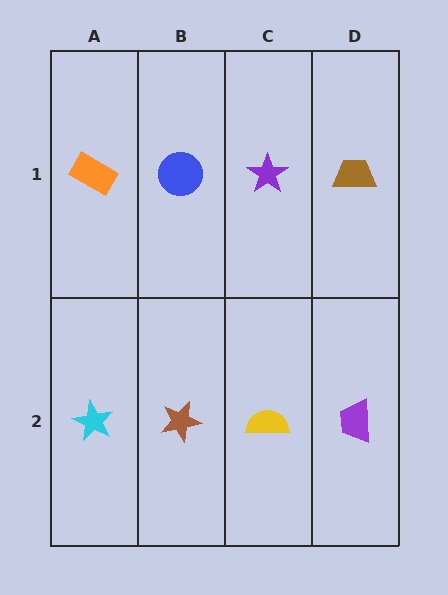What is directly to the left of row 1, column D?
A purple star.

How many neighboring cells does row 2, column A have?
2.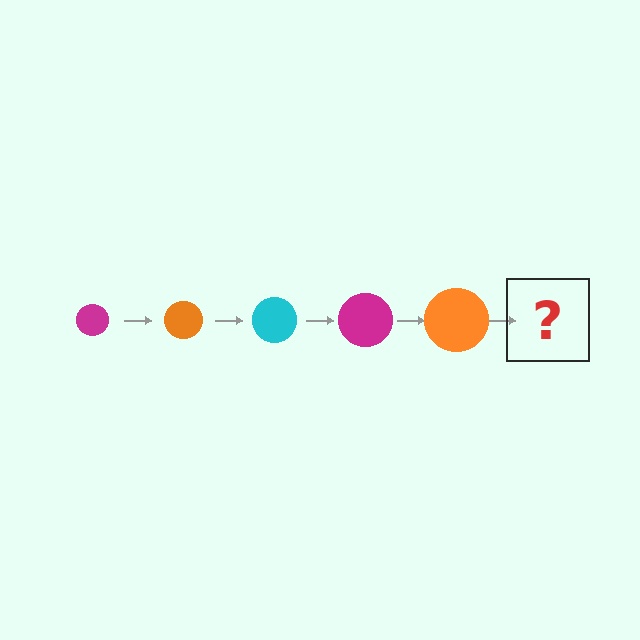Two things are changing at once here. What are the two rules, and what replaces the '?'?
The two rules are that the circle grows larger each step and the color cycles through magenta, orange, and cyan. The '?' should be a cyan circle, larger than the previous one.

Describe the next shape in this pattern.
It should be a cyan circle, larger than the previous one.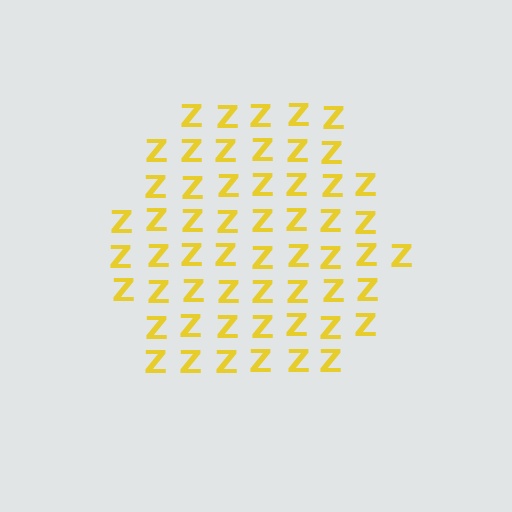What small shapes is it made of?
It is made of small letter Z's.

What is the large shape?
The large shape is a hexagon.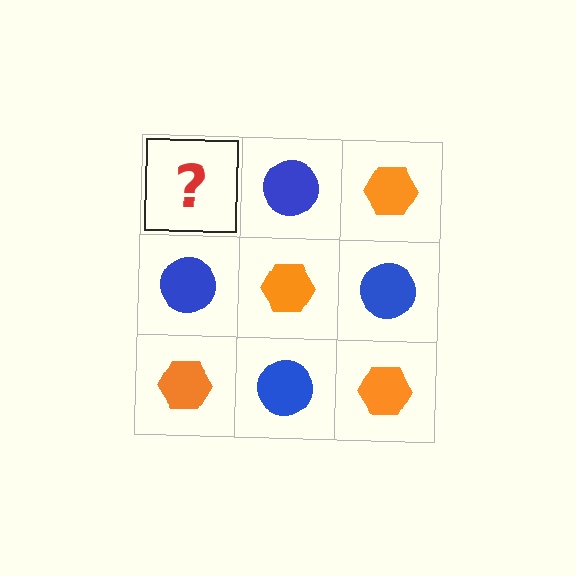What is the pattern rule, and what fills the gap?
The rule is that it alternates orange hexagon and blue circle in a checkerboard pattern. The gap should be filled with an orange hexagon.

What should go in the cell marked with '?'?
The missing cell should contain an orange hexagon.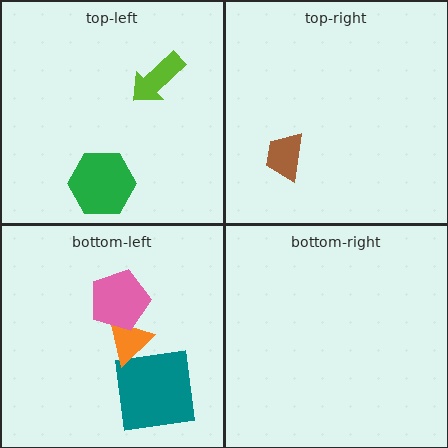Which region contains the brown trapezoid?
The top-right region.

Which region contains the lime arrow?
The top-left region.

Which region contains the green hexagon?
The top-left region.